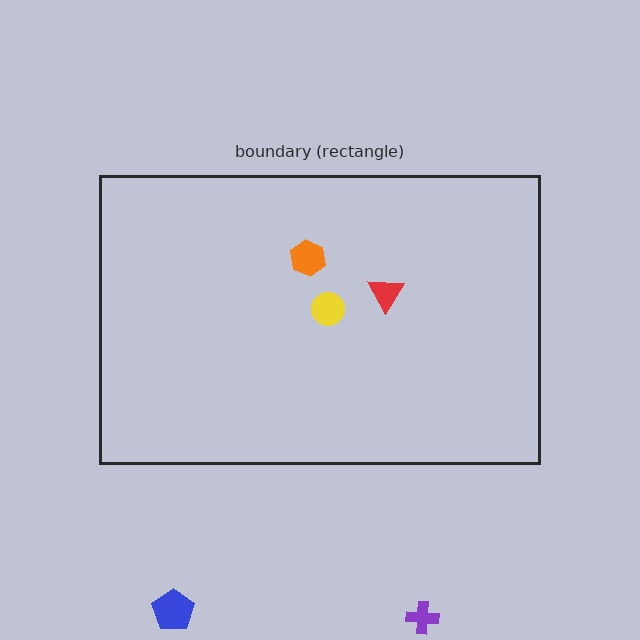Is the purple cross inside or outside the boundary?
Outside.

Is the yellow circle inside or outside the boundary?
Inside.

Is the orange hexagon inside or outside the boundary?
Inside.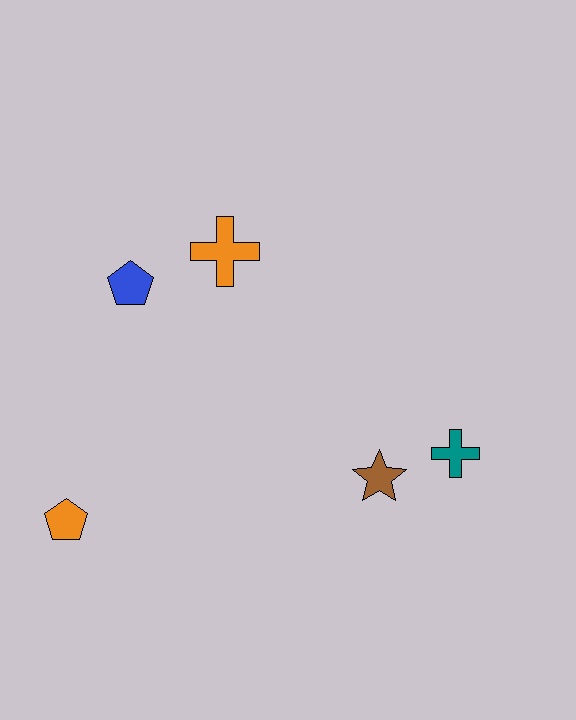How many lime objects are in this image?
There are no lime objects.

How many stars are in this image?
There is 1 star.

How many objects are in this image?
There are 5 objects.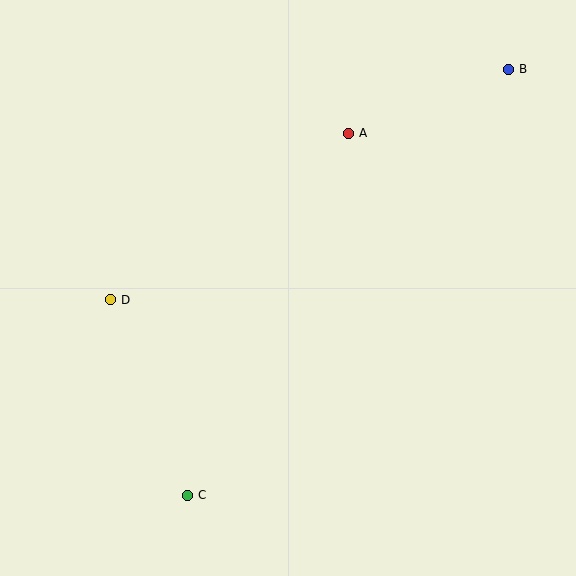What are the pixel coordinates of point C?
Point C is at (188, 495).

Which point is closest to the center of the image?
Point A at (349, 133) is closest to the center.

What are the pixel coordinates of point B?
Point B is at (509, 69).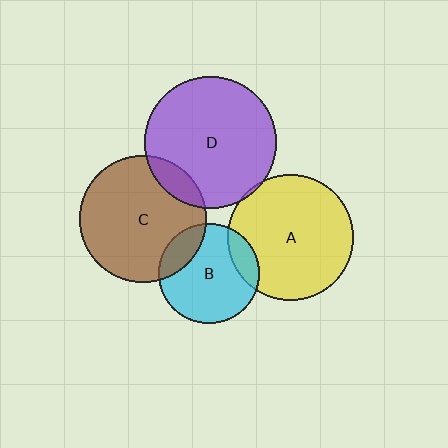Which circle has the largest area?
Circle D (purple).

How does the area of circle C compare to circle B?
Approximately 1.6 times.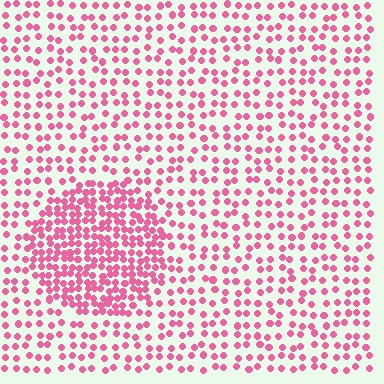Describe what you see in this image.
The image contains small pink elements arranged at two different densities. A circle-shaped region is visible where the elements are more densely packed than the surrounding area.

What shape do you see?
I see a circle.